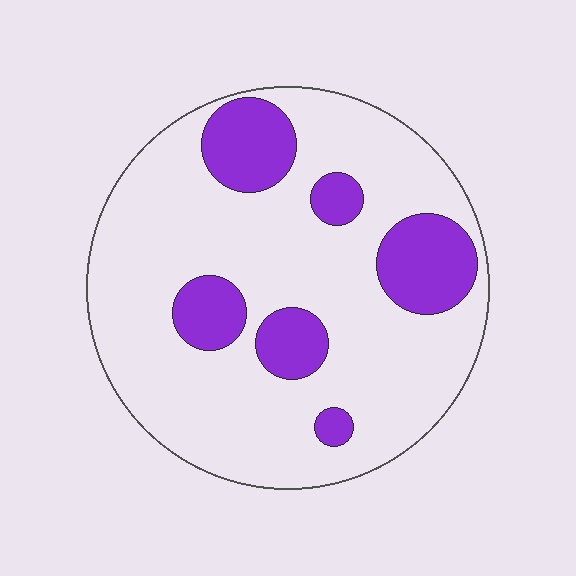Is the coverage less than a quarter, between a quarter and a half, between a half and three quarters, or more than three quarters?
Less than a quarter.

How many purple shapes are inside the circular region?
6.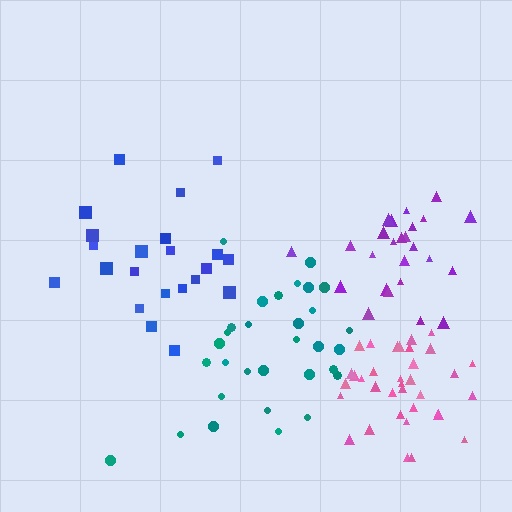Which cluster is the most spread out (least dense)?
Teal.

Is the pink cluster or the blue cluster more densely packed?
Pink.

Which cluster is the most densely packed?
Pink.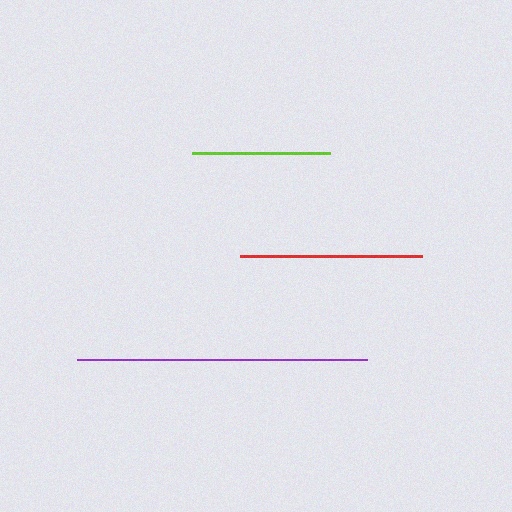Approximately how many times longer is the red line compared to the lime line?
The red line is approximately 1.3 times the length of the lime line.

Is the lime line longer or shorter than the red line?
The red line is longer than the lime line.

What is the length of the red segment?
The red segment is approximately 181 pixels long.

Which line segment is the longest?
The purple line is the longest at approximately 290 pixels.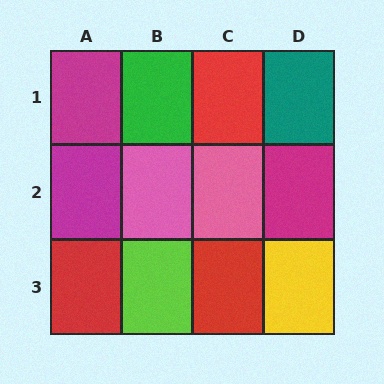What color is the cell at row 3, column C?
Red.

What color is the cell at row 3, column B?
Lime.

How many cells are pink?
2 cells are pink.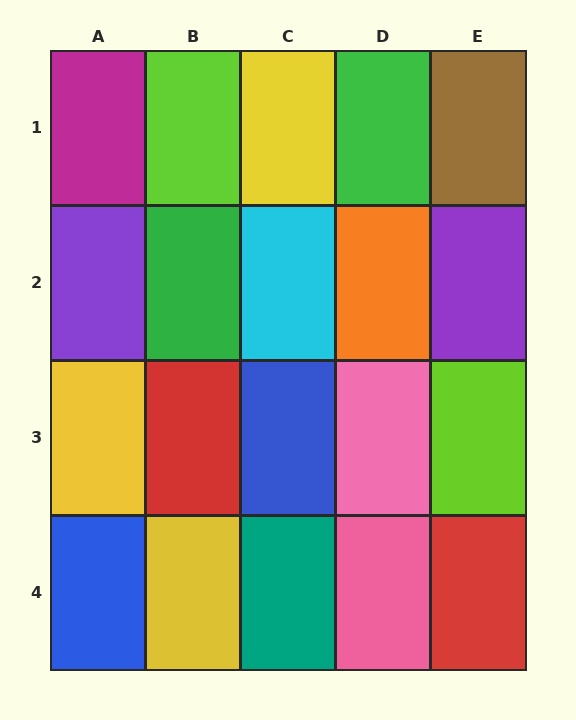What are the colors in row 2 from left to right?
Purple, green, cyan, orange, purple.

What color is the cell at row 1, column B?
Lime.